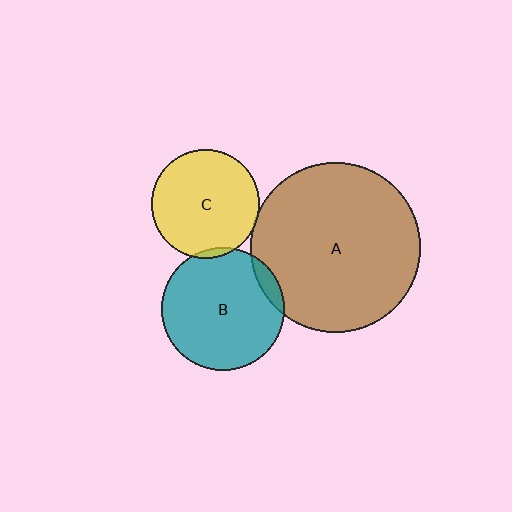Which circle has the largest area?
Circle A (brown).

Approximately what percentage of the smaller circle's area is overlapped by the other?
Approximately 5%.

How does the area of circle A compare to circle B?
Approximately 1.9 times.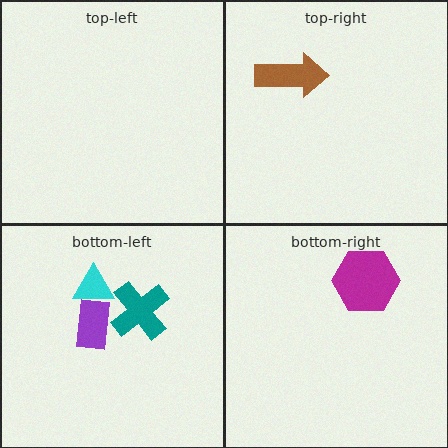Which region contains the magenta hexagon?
The bottom-right region.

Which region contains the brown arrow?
The top-right region.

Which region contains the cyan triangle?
The bottom-left region.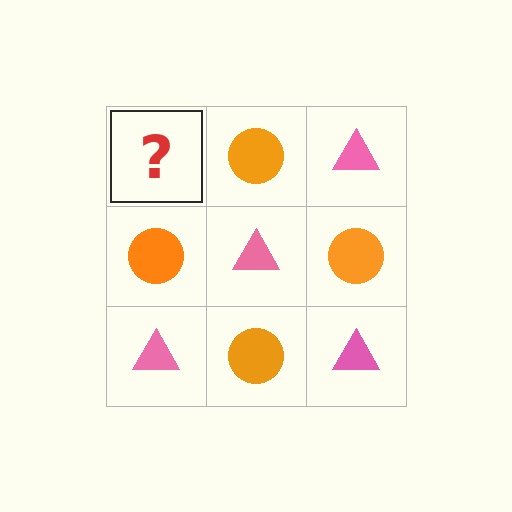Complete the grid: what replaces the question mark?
The question mark should be replaced with a pink triangle.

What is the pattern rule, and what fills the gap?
The rule is that it alternates pink triangle and orange circle in a checkerboard pattern. The gap should be filled with a pink triangle.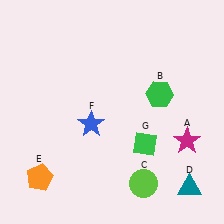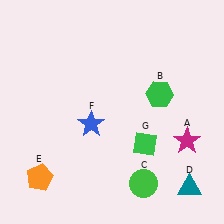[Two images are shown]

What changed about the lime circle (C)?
In Image 1, C is lime. In Image 2, it changed to green.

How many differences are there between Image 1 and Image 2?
There is 1 difference between the two images.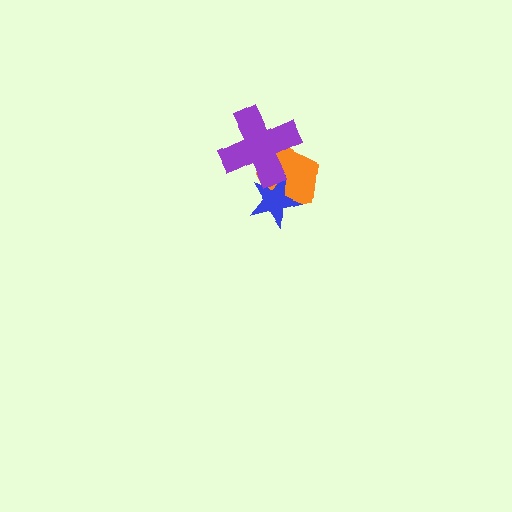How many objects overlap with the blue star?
2 objects overlap with the blue star.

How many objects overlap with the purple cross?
2 objects overlap with the purple cross.